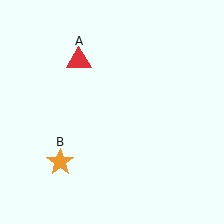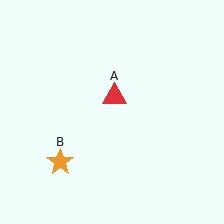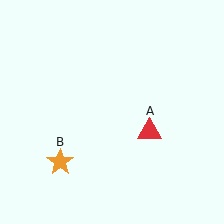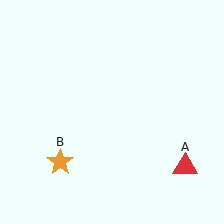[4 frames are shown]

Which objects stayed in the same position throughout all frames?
Orange star (object B) remained stationary.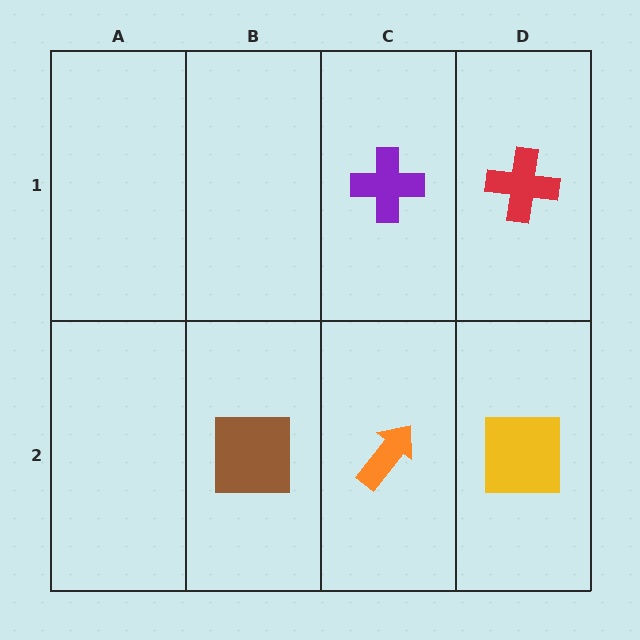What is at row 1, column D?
A red cross.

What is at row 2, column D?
A yellow square.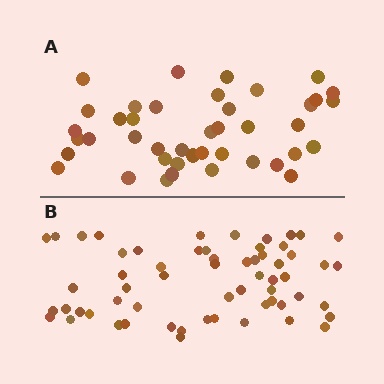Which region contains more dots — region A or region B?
Region B (the bottom region) has more dots.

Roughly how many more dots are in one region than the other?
Region B has approximately 20 more dots than region A.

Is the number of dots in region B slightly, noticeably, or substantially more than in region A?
Region B has noticeably more, but not dramatically so. The ratio is roughly 1.4 to 1.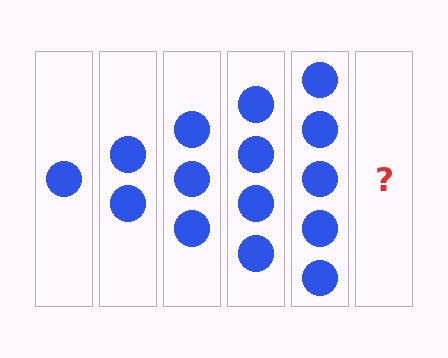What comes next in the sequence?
The next element should be 6 circles.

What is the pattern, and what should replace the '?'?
The pattern is that each step adds one more circle. The '?' should be 6 circles.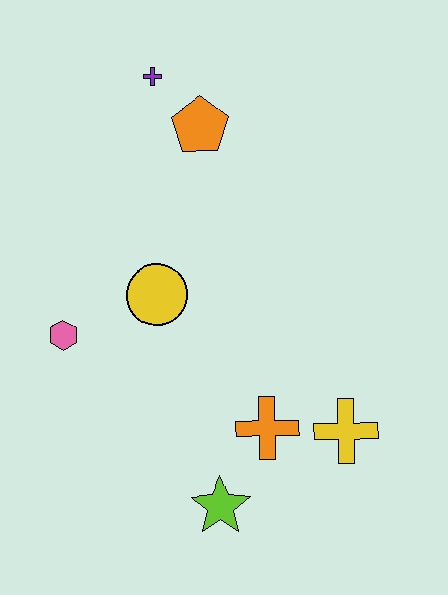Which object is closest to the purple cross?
The orange pentagon is closest to the purple cross.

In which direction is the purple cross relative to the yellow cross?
The purple cross is above the yellow cross.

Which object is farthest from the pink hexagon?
The yellow cross is farthest from the pink hexagon.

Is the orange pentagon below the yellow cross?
No